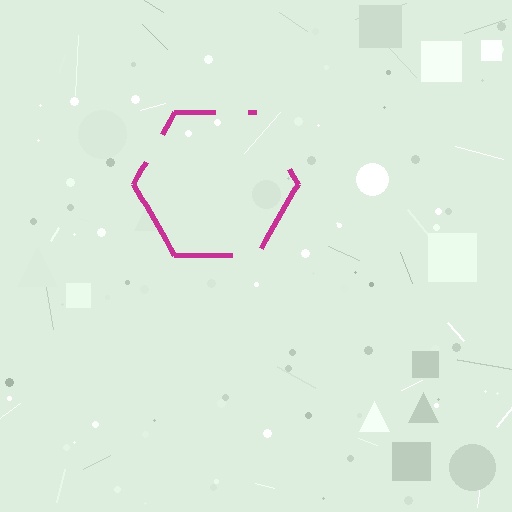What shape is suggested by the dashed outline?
The dashed outline suggests a hexagon.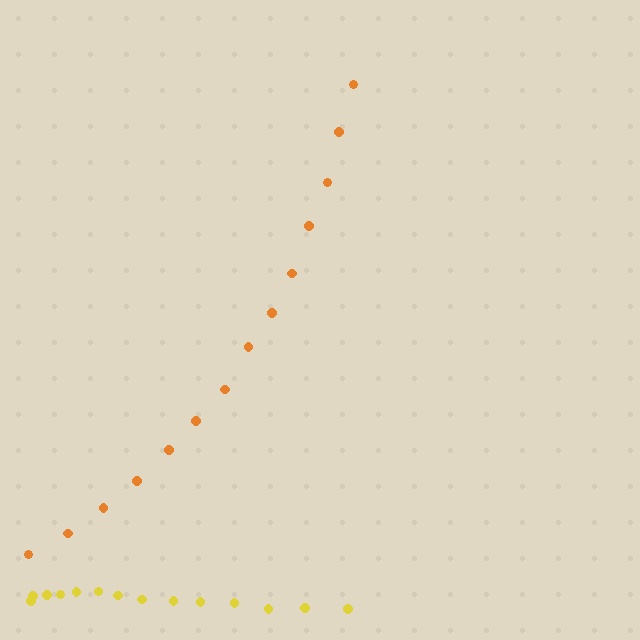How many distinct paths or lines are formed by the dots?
There are 2 distinct paths.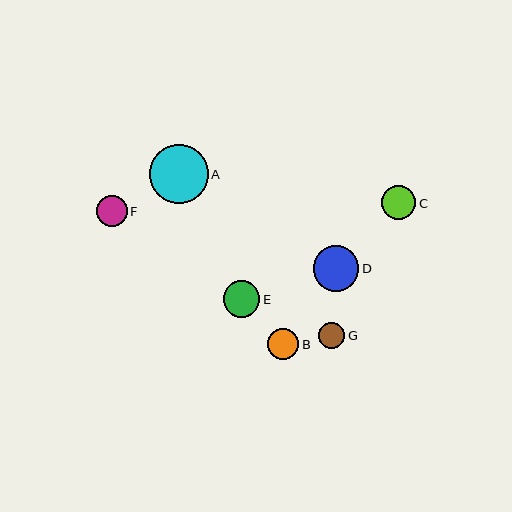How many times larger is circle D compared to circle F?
Circle D is approximately 1.5 times the size of circle F.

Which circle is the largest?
Circle A is the largest with a size of approximately 59 pixels.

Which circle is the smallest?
Circle G is the smallest with a size of approximately 26 pixels.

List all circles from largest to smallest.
From largest to smallest: A, D, E, C, B, F, G.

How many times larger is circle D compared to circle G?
Circle D is approximately 1.8 times the size of circle G.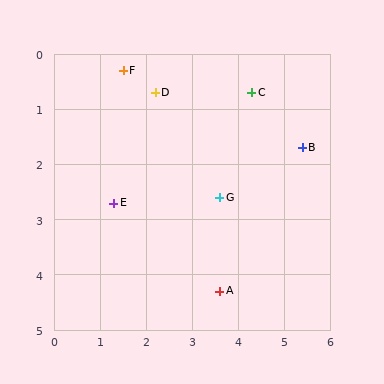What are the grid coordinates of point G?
Point G is at approximately (3.6, 2.6).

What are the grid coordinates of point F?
Point F is at approximately (1.5, 0.3).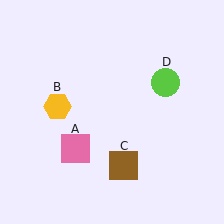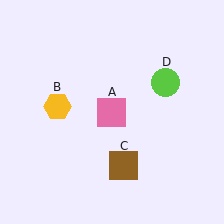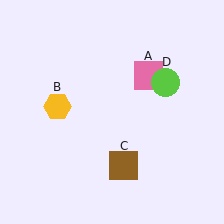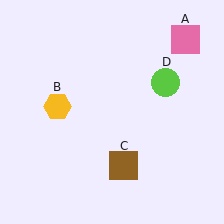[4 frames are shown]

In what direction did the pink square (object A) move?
The pink square (object A) moved up and to the right.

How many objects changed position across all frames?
1 object changed position: pink square (object A).